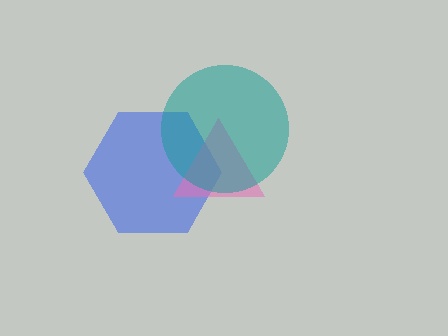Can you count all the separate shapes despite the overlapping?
Yes, there are 3 separate shapes.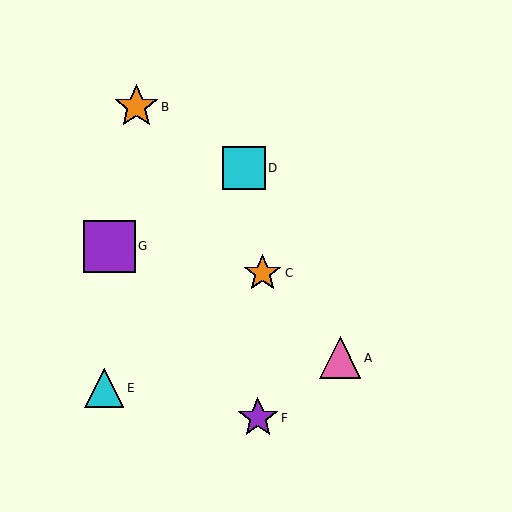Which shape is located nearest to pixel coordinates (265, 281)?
The orange star (labeled C) at (263, 273) is nearest to that location.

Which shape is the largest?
The purple square (labeled G) is the largest.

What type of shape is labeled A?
Shape A is a pink triangle.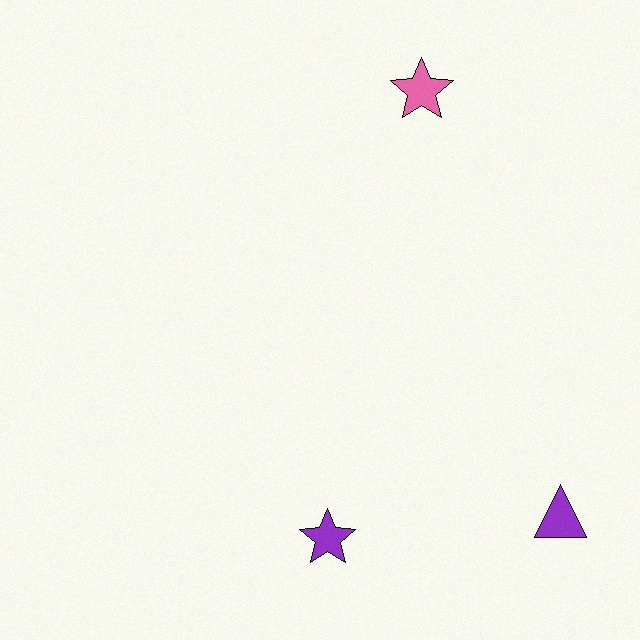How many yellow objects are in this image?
There are no yellow objects.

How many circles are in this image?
There are no circles.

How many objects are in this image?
There are 3 objects.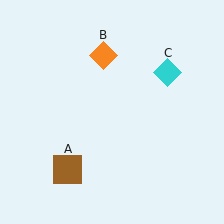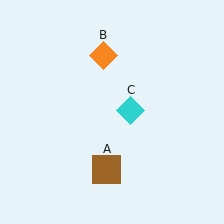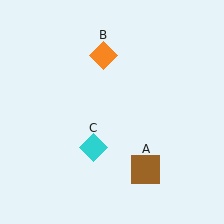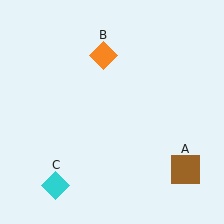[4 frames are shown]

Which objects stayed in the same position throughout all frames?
Orange diamond (object B) remained stationary.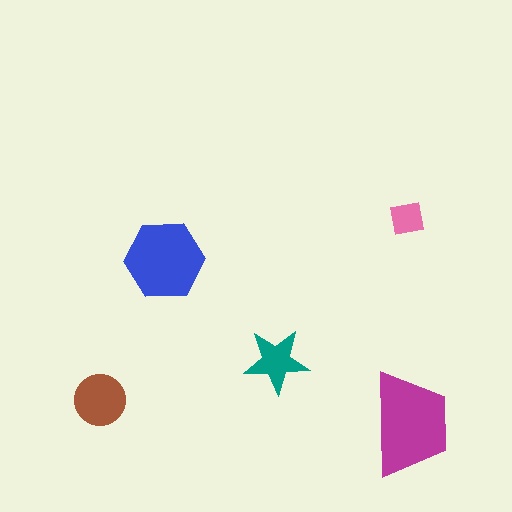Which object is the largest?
The magenta trapezoid.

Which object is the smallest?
The pink square.